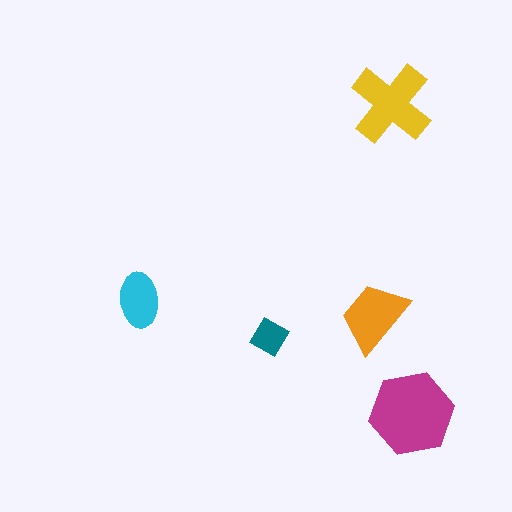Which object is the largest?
The magenta hexagon.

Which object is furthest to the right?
The magenta hexagon is rightmost.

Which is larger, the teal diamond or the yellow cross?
The yellow cross.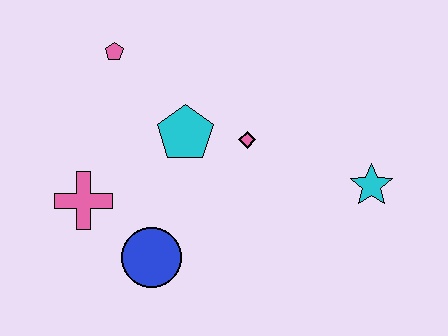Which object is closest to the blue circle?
The pink cross is closest to the blue circle.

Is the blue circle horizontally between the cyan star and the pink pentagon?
Yes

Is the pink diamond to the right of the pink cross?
Yes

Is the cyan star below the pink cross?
No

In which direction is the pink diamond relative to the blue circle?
The pink diamond is above the blue circle.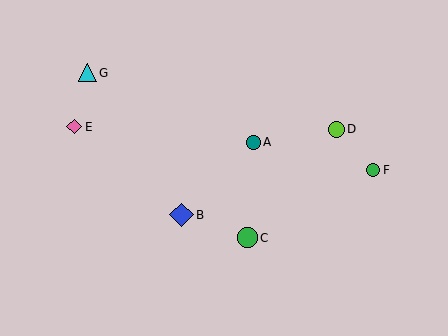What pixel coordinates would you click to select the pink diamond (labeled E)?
Click at (74, 127) to select the pink diamond E.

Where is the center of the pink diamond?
The center of the pink diamond is at (74, 127).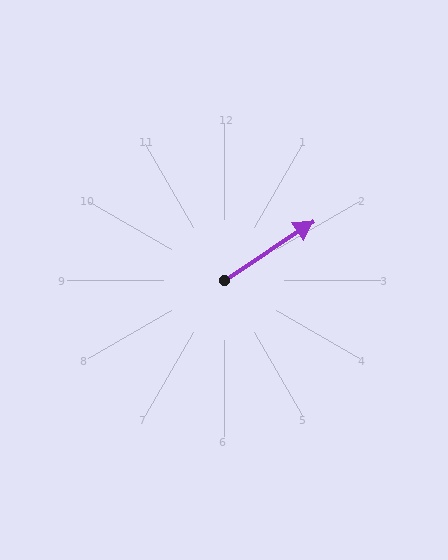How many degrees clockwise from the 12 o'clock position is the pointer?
Approximately 56 degrees.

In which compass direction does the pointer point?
Northeast.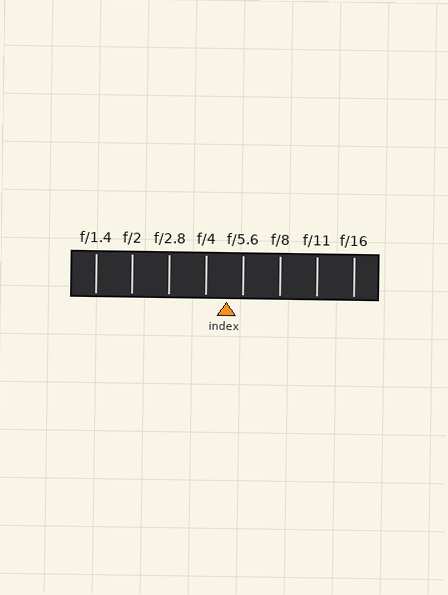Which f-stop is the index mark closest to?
The index mark is closest to f/5.6.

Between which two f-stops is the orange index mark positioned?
The index mark is between f/4 and f/5.6.